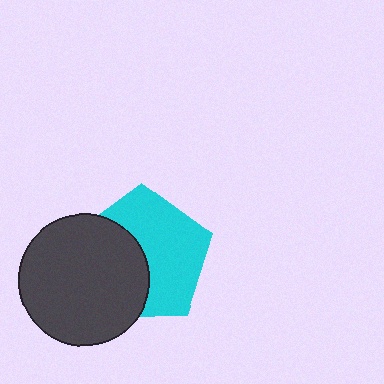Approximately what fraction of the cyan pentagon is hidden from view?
Roughly 43% of the cyan pentagon is hidden behind the dark gray circle.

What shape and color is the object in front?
The object in front is a dark gray circle.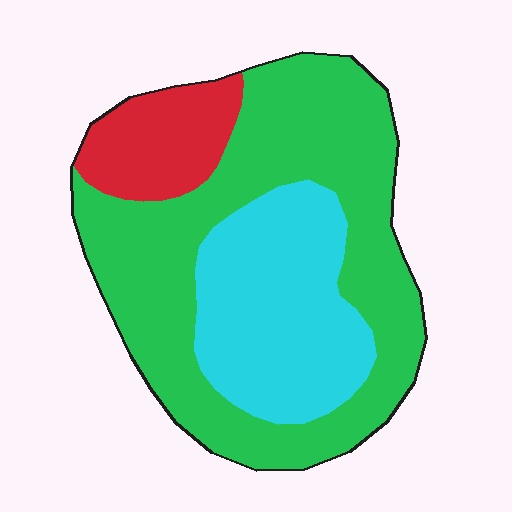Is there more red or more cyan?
Cyan.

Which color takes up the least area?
Red, at roughly 15%.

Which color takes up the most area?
Green, at roughly 55%.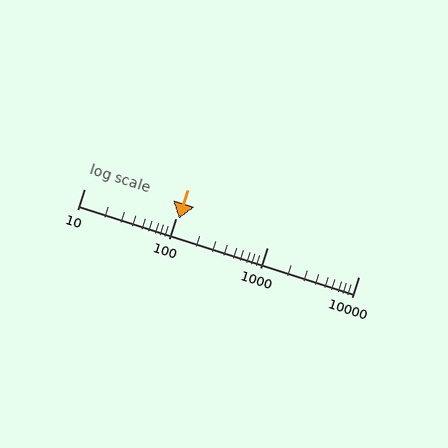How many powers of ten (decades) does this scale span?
The scale spans 3 decades, from 10 to 10000.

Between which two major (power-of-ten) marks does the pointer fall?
The pointer is between 100 and 1000.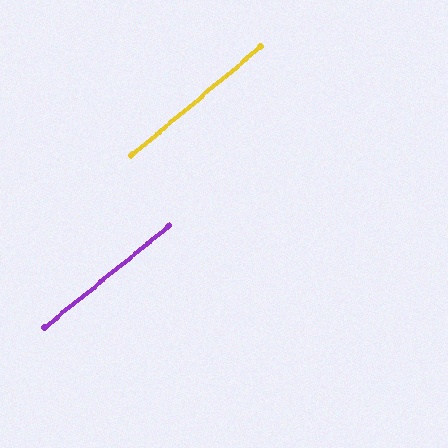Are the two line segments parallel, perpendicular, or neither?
Parallel — their directions differ by only 0.6°.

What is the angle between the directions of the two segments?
Approximately 1 degree.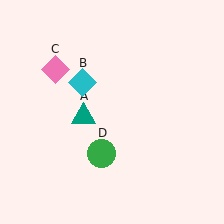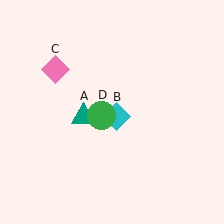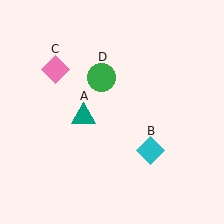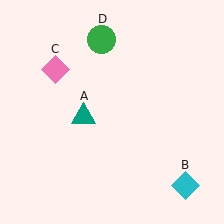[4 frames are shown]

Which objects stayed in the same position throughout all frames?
Teal triangle (object A) and pink diamond (object C) remained stationary.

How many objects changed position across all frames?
2 objects changed position: cyan diamond (object B), green circle (object D).